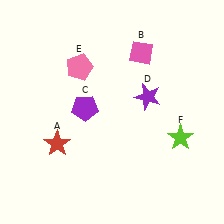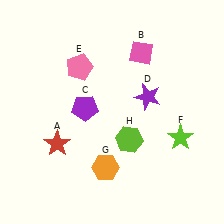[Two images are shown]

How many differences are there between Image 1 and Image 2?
There are 2 differences between the two images.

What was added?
An orange hexagon (G), a lime hexagon (H) were added in Image 2.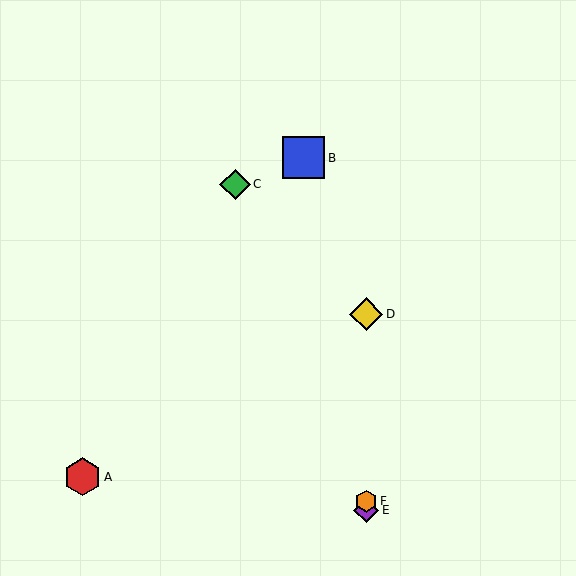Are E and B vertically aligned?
No, E is at x≈366 and B is at x≈304.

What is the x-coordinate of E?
Object E is at x≈366.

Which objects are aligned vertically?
Objects D, E, F are aligned vertically.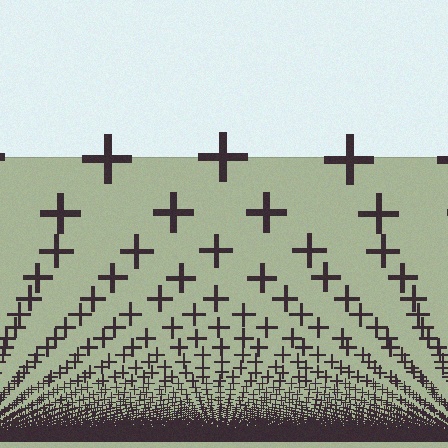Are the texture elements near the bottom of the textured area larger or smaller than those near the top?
Smaller. The gradient is inverted — elements near the bottom are smaller and denser.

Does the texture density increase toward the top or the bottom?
Density increases toward the bottom.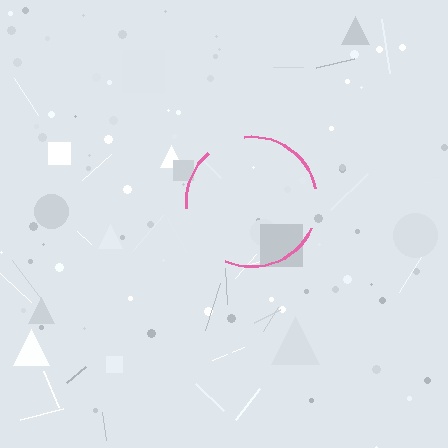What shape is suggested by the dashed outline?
The dashed outline suggests a circle.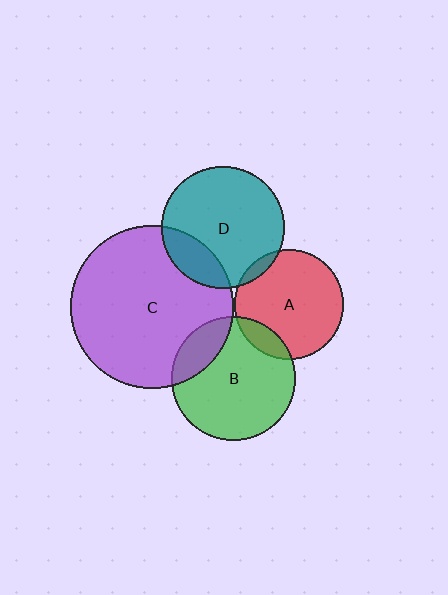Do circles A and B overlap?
Yes.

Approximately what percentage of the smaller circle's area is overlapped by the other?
Approximately 15%.